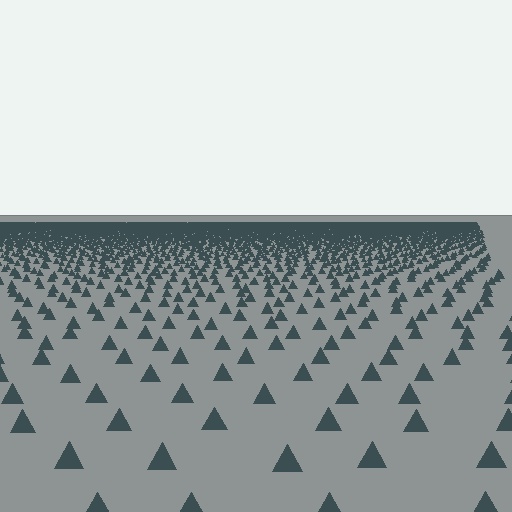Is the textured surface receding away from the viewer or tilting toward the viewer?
The surface is receding away from the viewer. Texture elements get smaller and denser toward the top.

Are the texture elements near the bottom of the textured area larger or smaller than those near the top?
Larger. Near the bottom, elements are closer to the viewer and appear at a bigger on-screen size.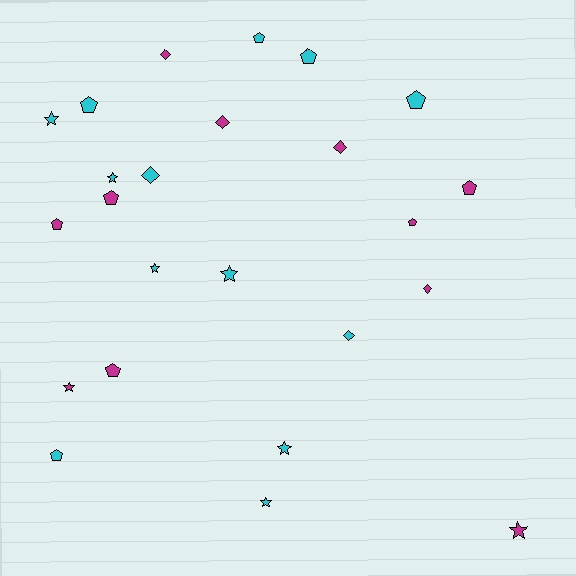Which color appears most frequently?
Cyan, with 13 objects.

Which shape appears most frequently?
Pentagon, with 10 objects.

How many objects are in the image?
There are 24 objects.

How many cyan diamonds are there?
There are 2 cyan diamonds.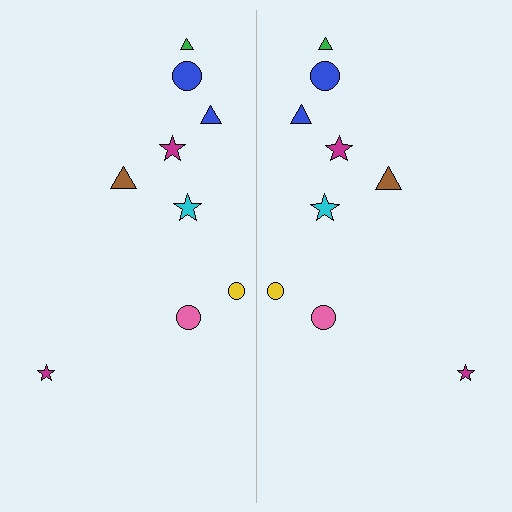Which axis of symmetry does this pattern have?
The pattern has a vertical axis of symmetry running through the center of the image.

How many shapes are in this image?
There are 18 shapes in this image.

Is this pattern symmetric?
Yes, this pattern has bilateral (reflection) symmetry.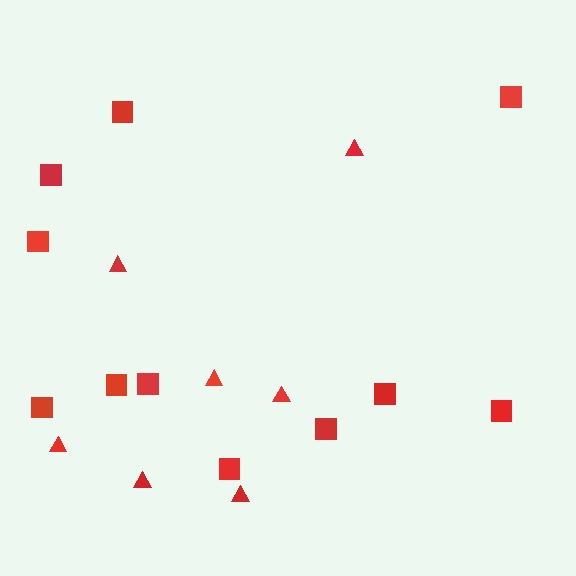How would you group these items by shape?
There are 2 groups: one group of triangles (7) and one group of squares (11).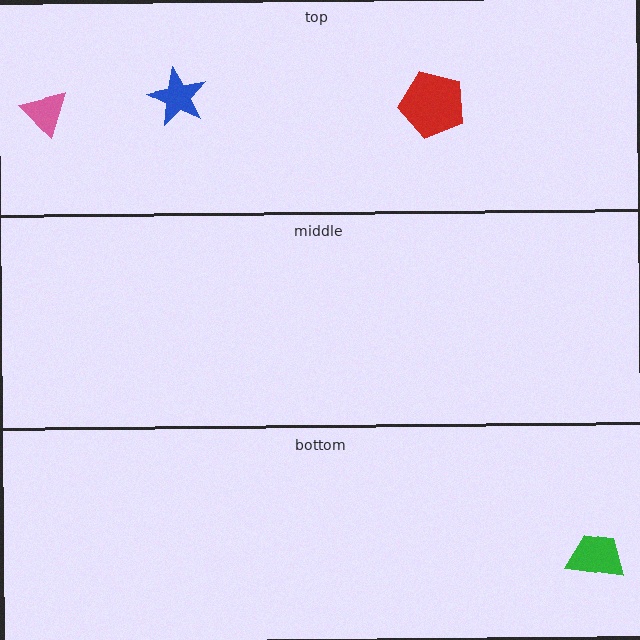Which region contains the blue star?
The top region.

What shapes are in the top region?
The red pentagon, the blue star, the pink triangle.